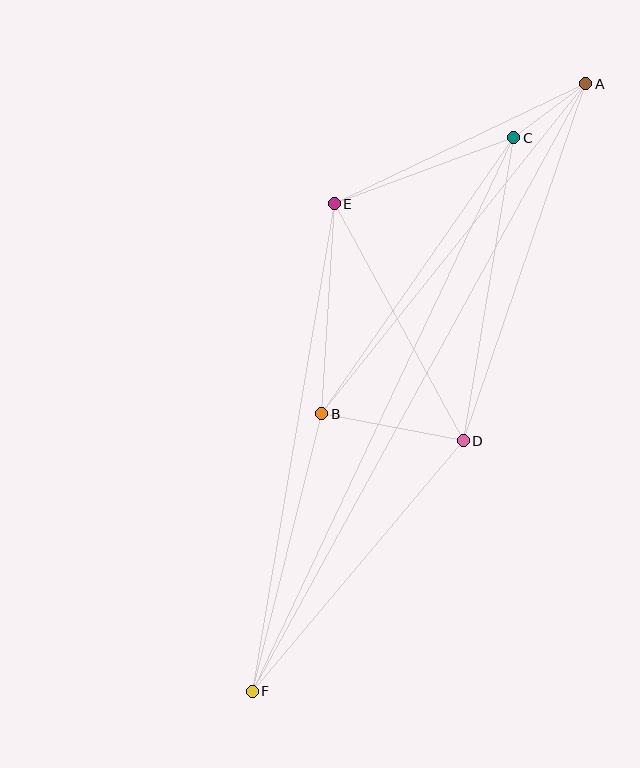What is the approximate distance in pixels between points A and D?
The distance between A and D is approximately 377 pixels.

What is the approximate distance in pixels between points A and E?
The distance between A and E is approximately 279 pixels.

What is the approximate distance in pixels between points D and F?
The distance between D and F is approximately 328 pixels.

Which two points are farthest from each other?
Points A and F are farthest from each other.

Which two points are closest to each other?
Points A and C are closest to each other.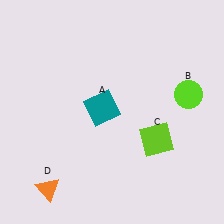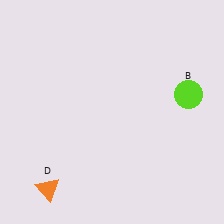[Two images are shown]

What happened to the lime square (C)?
The lime square (C) was removed in Image 2. It was in the bottom-right area of Image 1.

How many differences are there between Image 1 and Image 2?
There are 2 differences between the two images.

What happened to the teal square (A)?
The teal square (A) was removed in Image 2. It was in the top-left area of Image 1.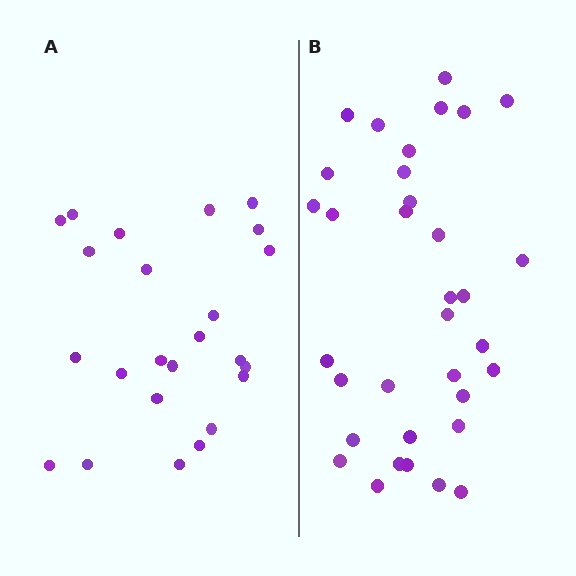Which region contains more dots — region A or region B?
Region B (the right region) has more dots.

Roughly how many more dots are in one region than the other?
Region B has roughly 10 or so more dots than region A.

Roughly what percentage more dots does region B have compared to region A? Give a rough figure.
About 40% more.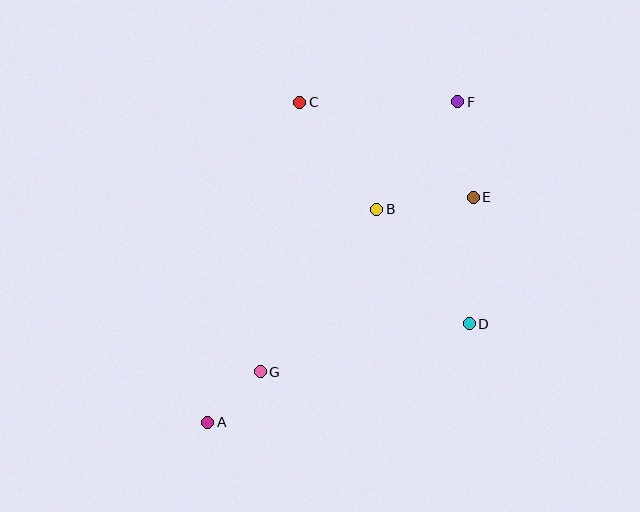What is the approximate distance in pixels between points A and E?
The distance between A and E is approximately 348 pixels.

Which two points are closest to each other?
Points A and G are closest to each other.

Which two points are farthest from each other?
Points A and F are farthest from each other.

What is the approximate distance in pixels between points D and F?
The distance between D and F is approximately 222 pixels.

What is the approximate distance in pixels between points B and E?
The distance between B and E is approximately 98 pixels.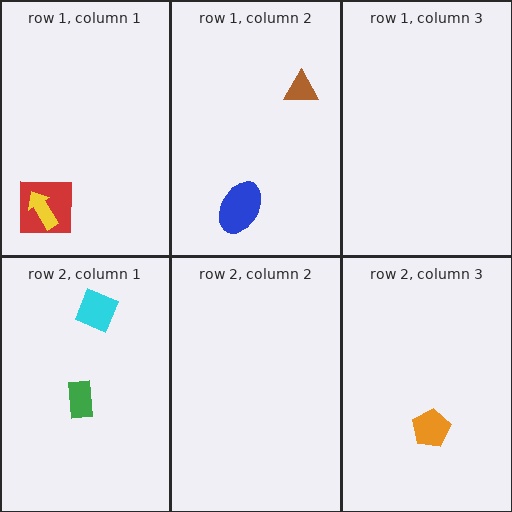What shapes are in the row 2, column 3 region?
The orange pentagon.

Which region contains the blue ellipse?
The row 1, column 2 region.